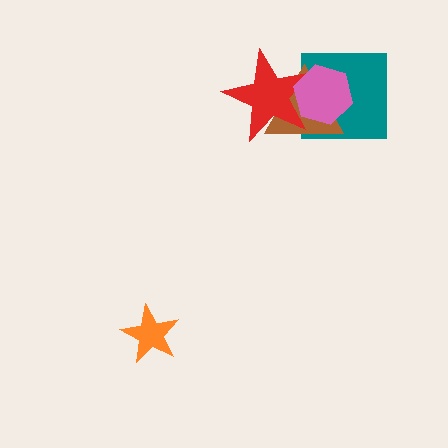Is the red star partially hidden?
Yes, it is partially covered by another shape.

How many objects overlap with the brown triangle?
3 objects overlap with the brown triangle.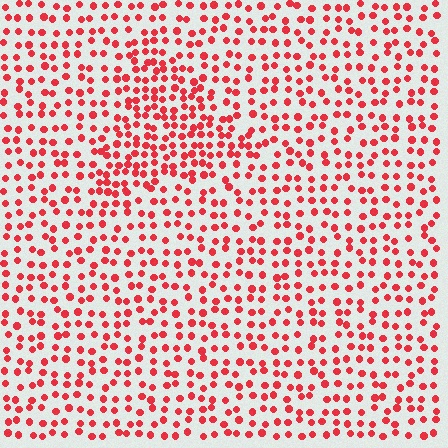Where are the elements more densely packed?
The elements are more densely packed inside the triangle boundary.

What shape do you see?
I see a triangle.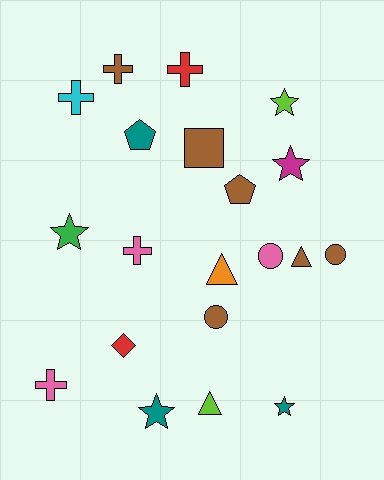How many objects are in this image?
There are 20 objects.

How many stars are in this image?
There are 5 stars.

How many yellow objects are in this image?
There are no yellow objects.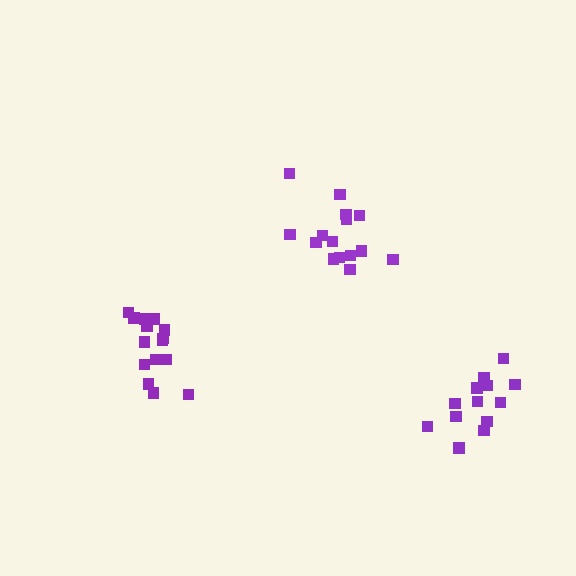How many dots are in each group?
Group 1: 15 dots, Group 2: 13 dots, Group 3: 15 dots (43 total).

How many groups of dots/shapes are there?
There are 3 groups.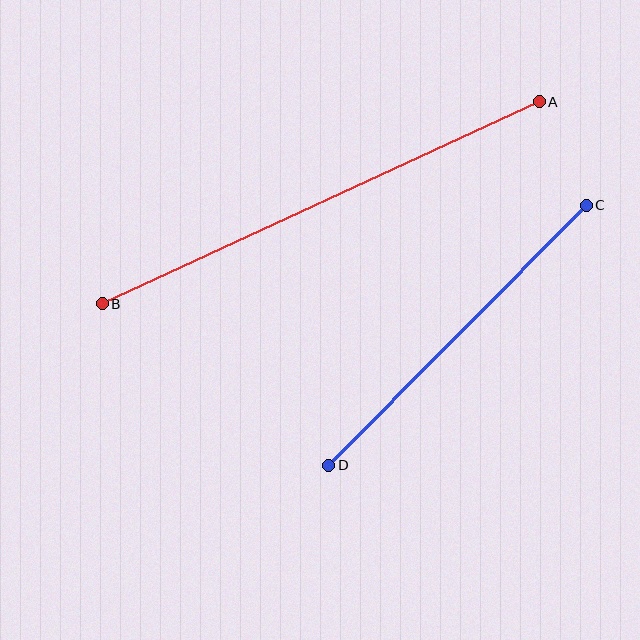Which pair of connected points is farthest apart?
Points A and B are farthest apart.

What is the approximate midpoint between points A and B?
The midpoint is at approximately (321, 203) pixels.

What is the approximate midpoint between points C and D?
The midpoint is at approximately (457, 335) pixels.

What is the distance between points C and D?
The distance is approximately 366 pixels.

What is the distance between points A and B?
The distance is approximately 482 pixels.